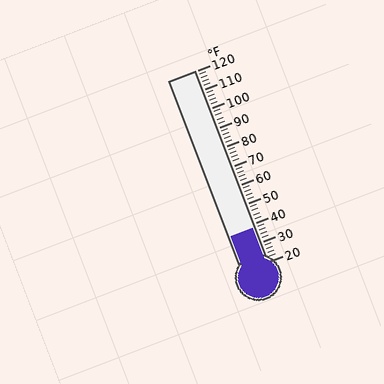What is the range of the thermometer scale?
The thermometer scale ranges from 20°F to 120°F.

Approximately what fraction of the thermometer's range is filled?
The thermometer is filled to approximately 20% of its range.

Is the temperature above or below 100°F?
The temperature is below 100°F.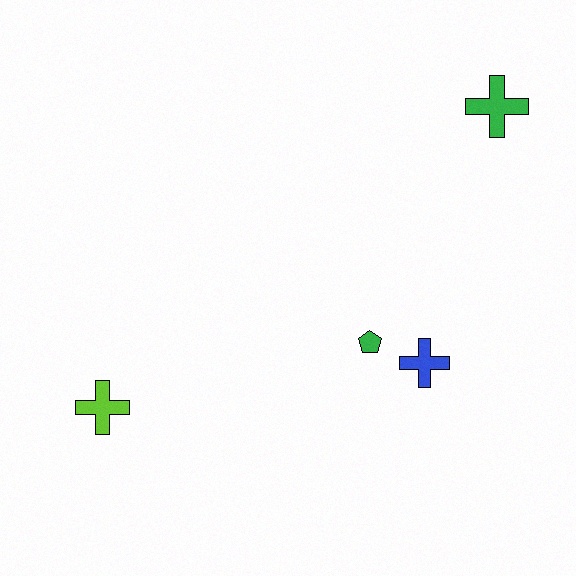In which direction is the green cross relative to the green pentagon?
The green cross is above the green pentagon.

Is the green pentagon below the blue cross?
No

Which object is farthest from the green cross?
The lime cross is farthest from the green cross.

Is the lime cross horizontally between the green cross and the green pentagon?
No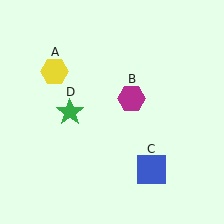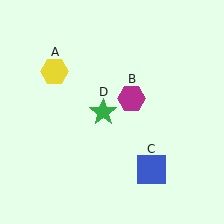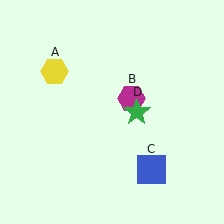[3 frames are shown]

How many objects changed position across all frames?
1 object changed position: green star (object D).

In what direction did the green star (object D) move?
The green star (object D) moved right.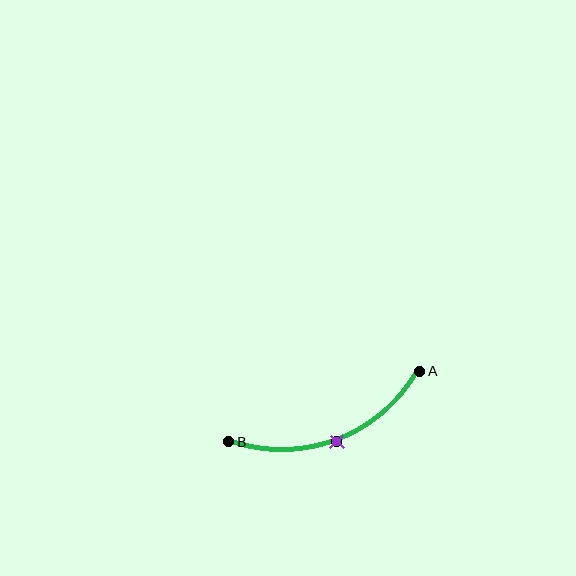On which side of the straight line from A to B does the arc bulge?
The arc bulges below the straight line connecting A and B.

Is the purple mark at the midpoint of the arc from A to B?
Yes. The purple mark lies on the arc at equal arc-length from both A and B — it is the arc midpoint.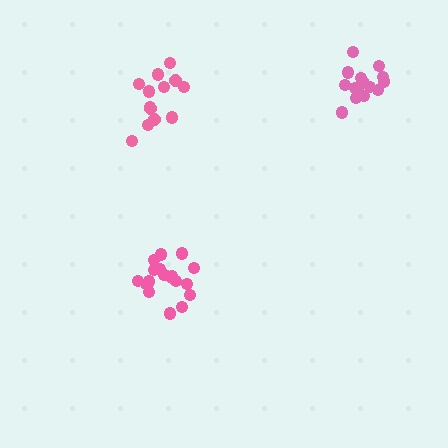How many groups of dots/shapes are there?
There are 3 groups.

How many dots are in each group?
Group 1: 13 dots, Group 2: 15 dots, Group 3: 18 dots (46 total).